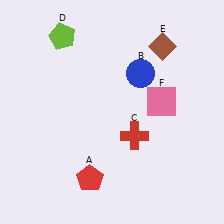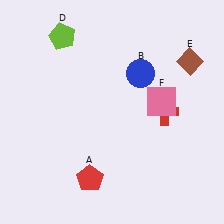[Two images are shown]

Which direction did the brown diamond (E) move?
The brown diamond (E) moved right.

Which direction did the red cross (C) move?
The red cross (C) moved right.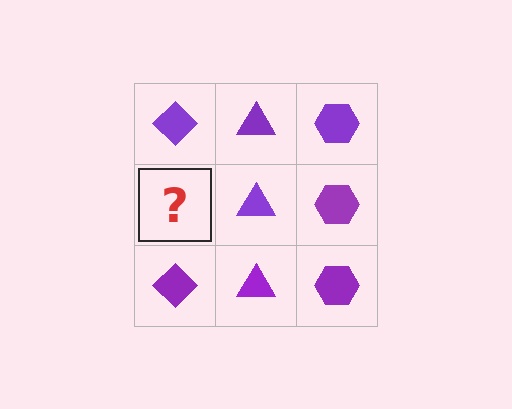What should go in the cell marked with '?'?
The missing cell should contain a purple diamond.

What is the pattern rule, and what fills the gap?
The rule is that each column has a consistent shape. The gap should be filled with a purple diamond.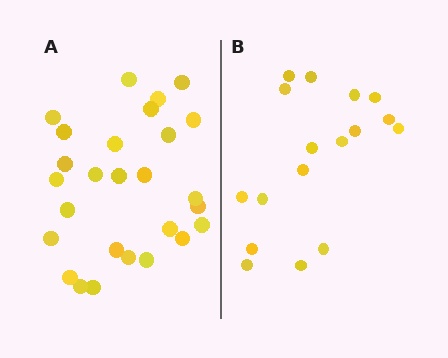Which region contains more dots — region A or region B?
Region A (the left region) has more dots.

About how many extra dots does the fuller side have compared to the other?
Region A has roughly 10 or so more dots than region B.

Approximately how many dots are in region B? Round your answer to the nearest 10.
About 20 dots. (The exact count is 17, which rounds to 20.)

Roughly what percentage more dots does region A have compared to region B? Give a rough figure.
About 60% more.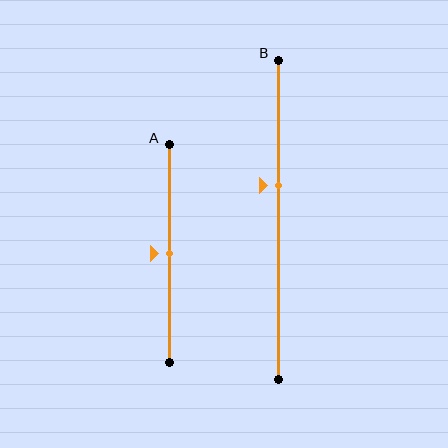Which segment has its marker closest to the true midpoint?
Segment A has its marker closest to the true midpoint.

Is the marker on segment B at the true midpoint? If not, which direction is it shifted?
No, the marker on segment B is shifted upward by about 11% of the segment length.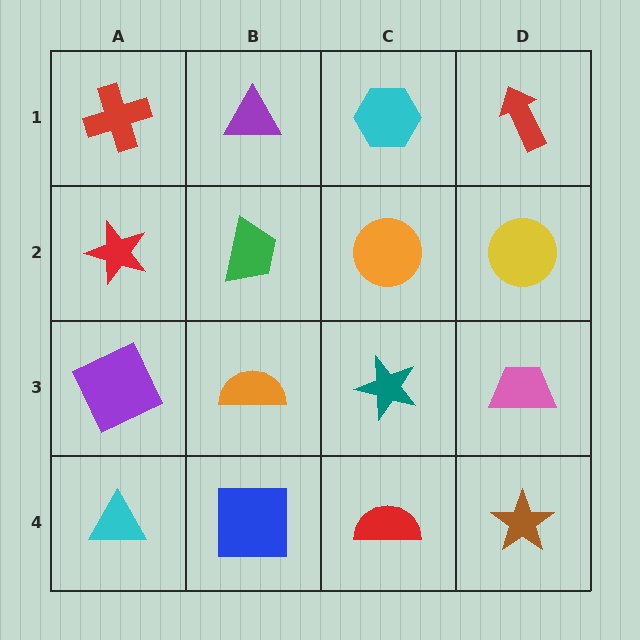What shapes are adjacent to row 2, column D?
A red arrow (row 1, column D), a pink trapezoid (row 3, column D), an orange circle (row 2, column C).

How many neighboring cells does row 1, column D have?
2.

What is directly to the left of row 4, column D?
A red semicircle.